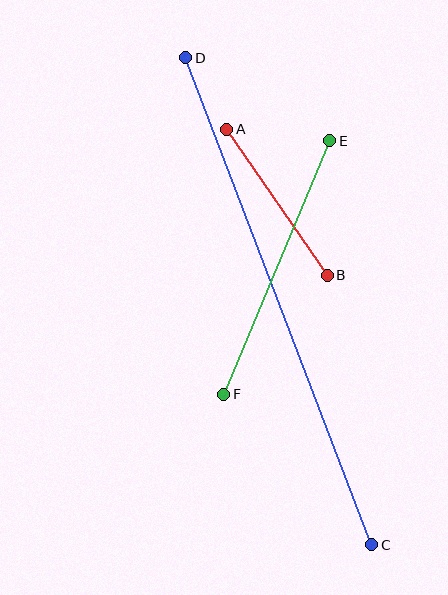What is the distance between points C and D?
The distance is approximately 521 pixels.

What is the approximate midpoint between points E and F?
The midpoint is at approximately (277, 268) pixels.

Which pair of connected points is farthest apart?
Points C and D are farthest apart.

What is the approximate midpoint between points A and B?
The midpoint is at approximately (277, 202) pixels.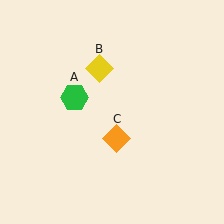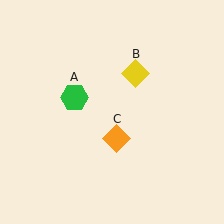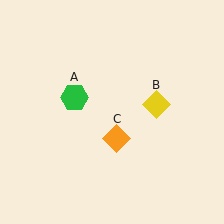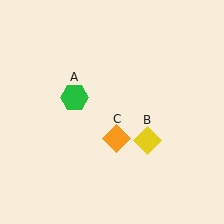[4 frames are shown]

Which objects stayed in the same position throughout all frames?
Green hexagon (object A) and orange diamond (object C) remained stationary.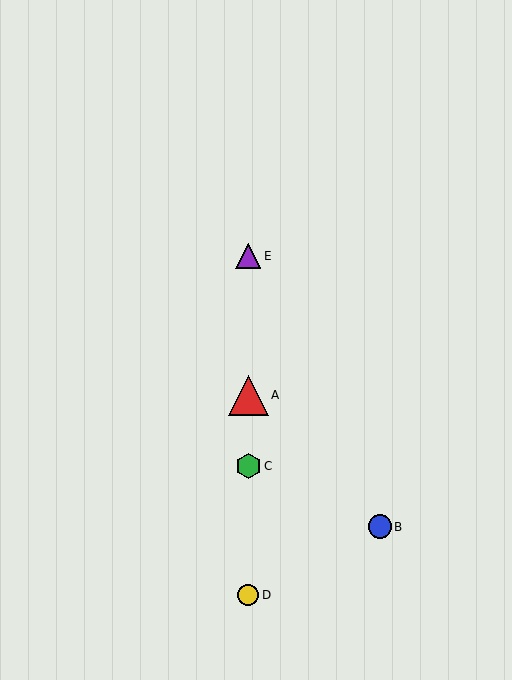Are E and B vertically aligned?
No, E is at x≈248 and B is at x≈380.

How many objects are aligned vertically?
4 objects (A, C, D, E) are aligned vertically.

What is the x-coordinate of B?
Object B is at x≈380.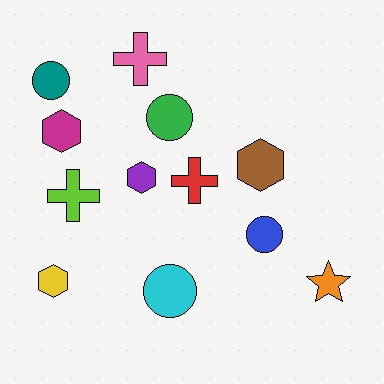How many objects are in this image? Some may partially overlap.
There are 12 objects.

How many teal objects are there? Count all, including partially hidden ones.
There is 1 teal object.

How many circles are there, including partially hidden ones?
There are 4 circles.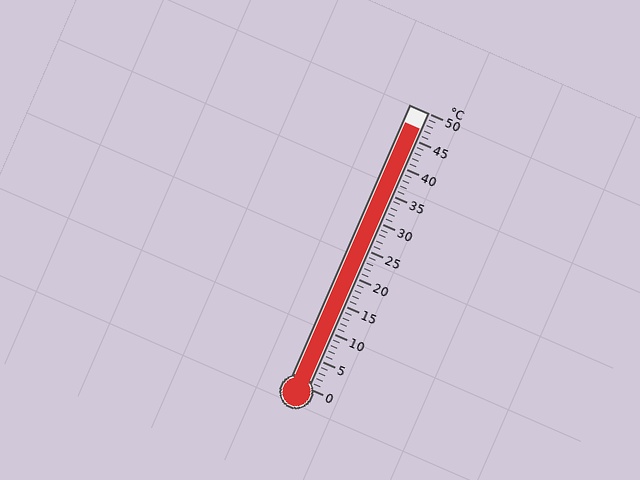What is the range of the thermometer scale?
The thermometer scale ranges from 0°C to 50°C.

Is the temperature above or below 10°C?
The temperature is above 10°C.